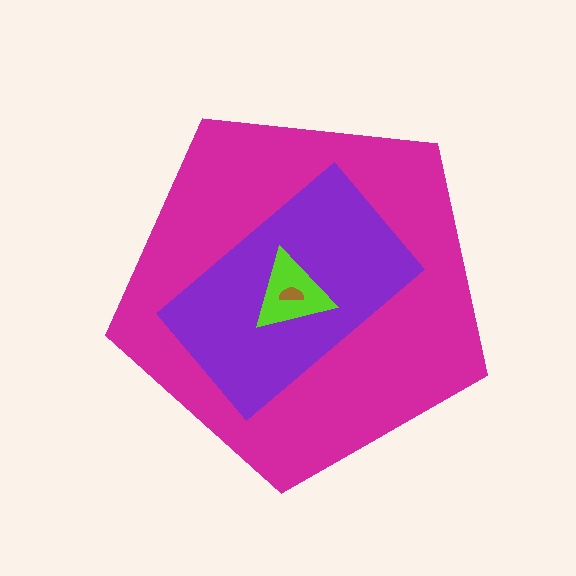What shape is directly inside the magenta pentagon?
The purple rectangle.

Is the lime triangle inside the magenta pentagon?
Yes.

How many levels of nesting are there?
4.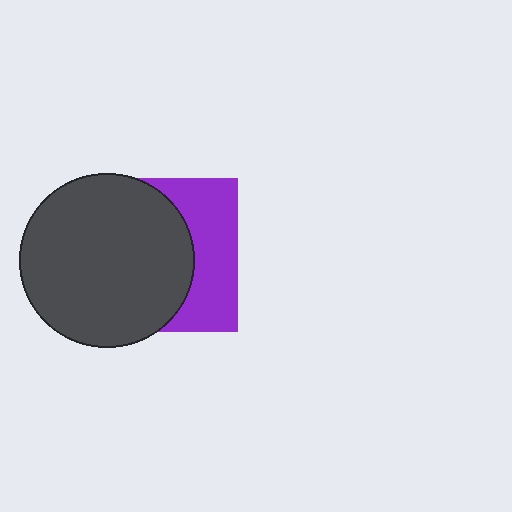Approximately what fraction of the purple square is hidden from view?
Roughly 63% of the purple square is hidden behind the dark gray circle.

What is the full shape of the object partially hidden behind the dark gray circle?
The partially hidden object is a purple square.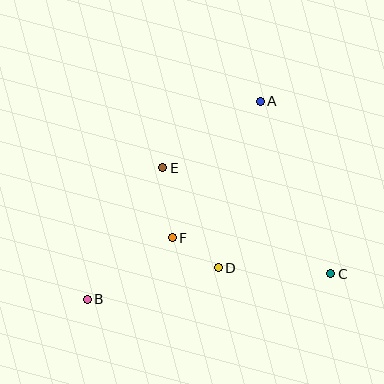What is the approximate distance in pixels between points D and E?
The distance between D and E is approximately 114 pixels.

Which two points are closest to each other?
Points D and F are closest to each other.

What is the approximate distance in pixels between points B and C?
The distance between B and C is approximately 245 pixels.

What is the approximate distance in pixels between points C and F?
The distance between C and F is approximately 163 pixels.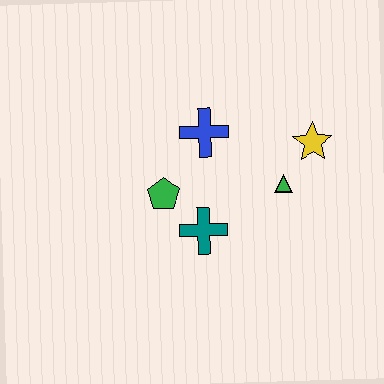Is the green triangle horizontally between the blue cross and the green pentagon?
No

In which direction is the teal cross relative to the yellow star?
The teal cross is to the left of the yellow star.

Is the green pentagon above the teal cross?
Yes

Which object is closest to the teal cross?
The green pentagon is closest to the teal cross.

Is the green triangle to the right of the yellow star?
No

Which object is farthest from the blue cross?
The yellow star is farthest from the blue cross.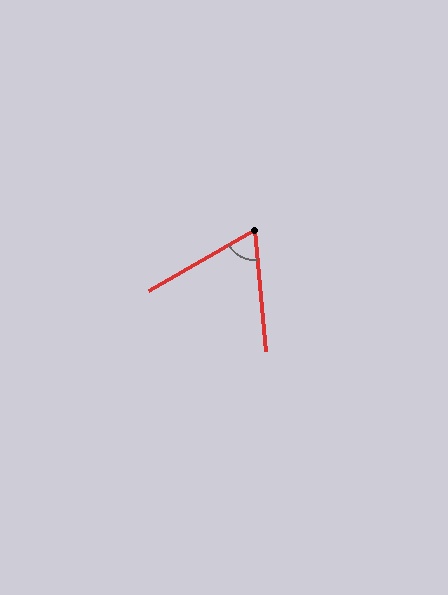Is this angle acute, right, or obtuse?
It is acute.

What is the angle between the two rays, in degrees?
Approximately 66 degrees.